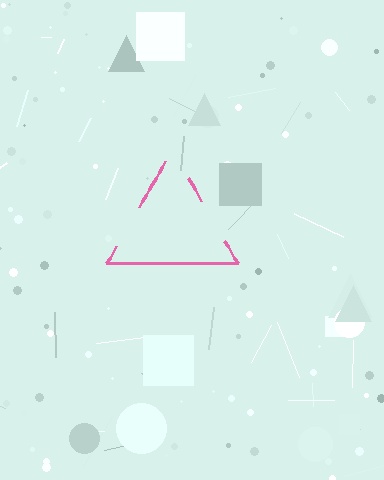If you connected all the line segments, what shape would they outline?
They would outline a triangle.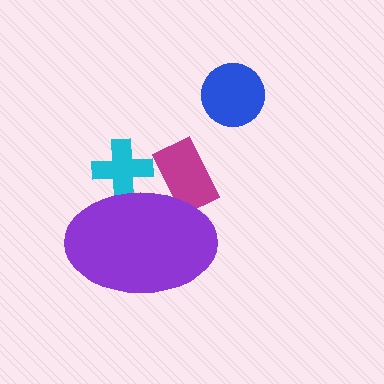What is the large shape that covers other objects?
A purple ellipse.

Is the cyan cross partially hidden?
Yes, the cyan cross is partially hidden behind the purple ellipse.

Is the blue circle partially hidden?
No, the blue circle is fully visible.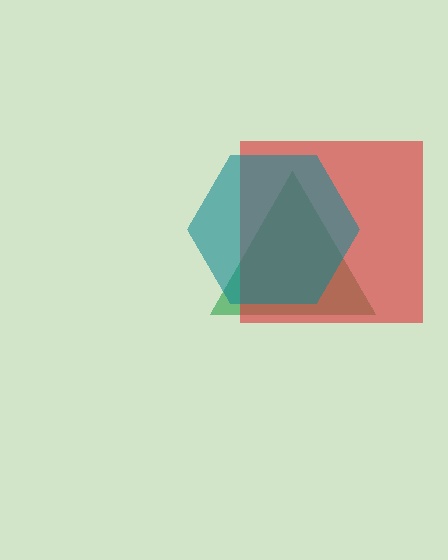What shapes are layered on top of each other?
The layered shapes are: a green triangle, a red square, a teal hexagon.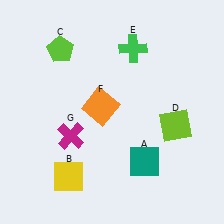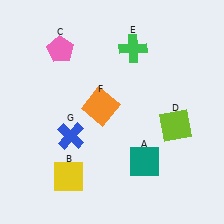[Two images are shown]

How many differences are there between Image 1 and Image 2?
There are 2 differences between the two images.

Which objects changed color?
C changed from lime to pink. G changed from magenta to blue.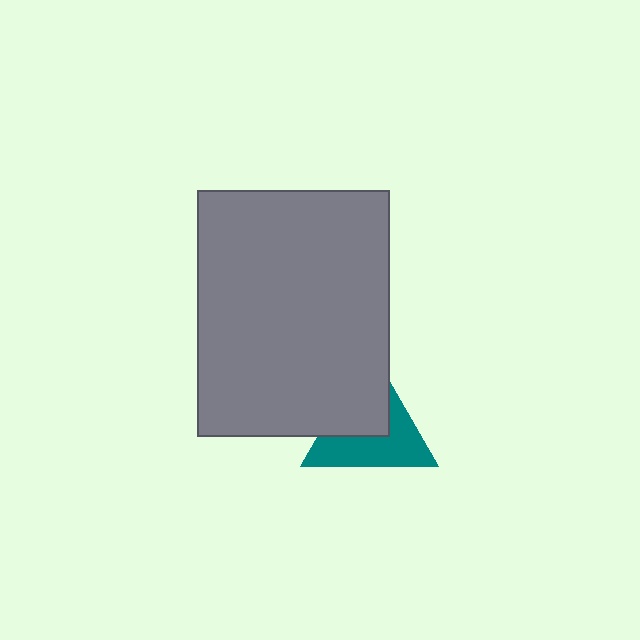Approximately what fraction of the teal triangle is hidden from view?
Roughly 46% of the teal triangle is hidden behind the gray rectangle.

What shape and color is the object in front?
The object in front is a gray rectangle.